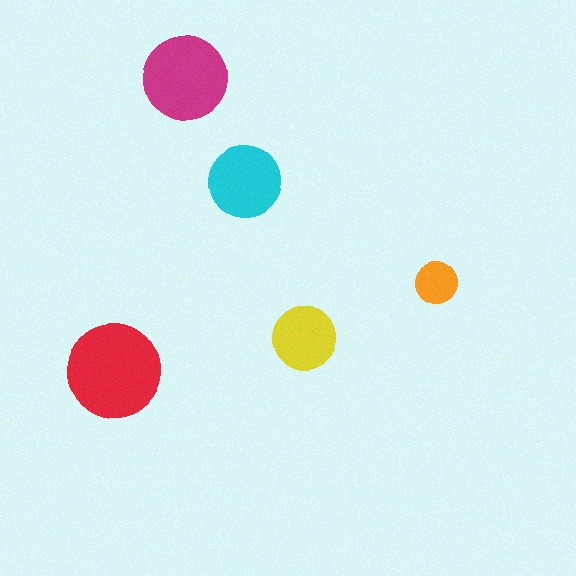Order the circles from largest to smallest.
the red one, the magenta one, the cyan one, the yellow one, the orange one.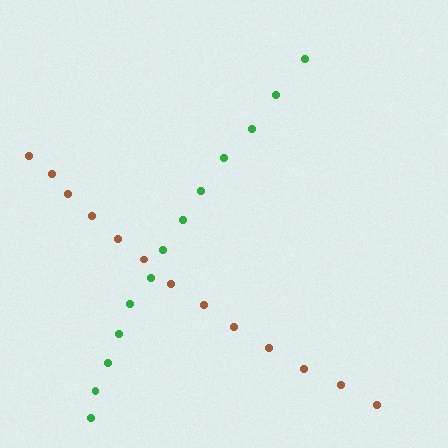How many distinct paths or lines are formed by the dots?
There are 2 distinct paths.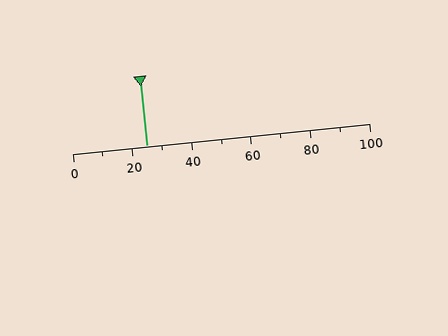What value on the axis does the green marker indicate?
The marker indicates approximately 25.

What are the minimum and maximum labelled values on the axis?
The axis runs from 0 to 100.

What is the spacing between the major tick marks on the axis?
The major ticks are spaced 20 apart.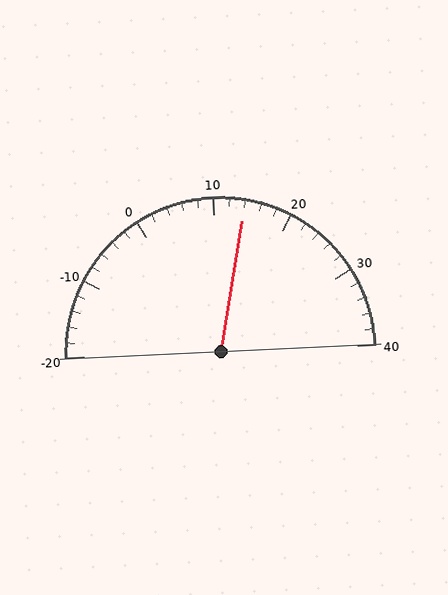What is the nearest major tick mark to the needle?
The nearest major tick mark is 10.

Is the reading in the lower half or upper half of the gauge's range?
The reading is in the upper half of the range (-20 to 40).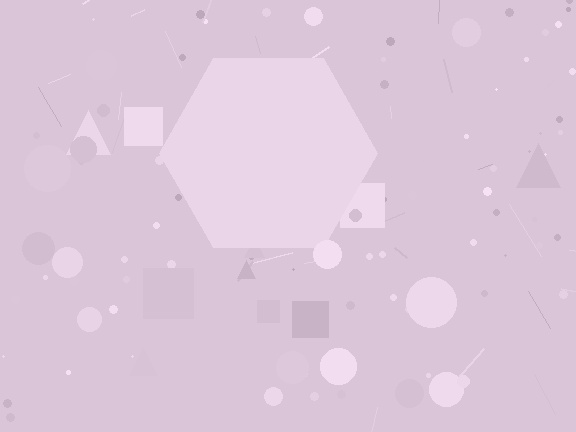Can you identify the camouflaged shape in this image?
The camouflaged shape is a hexagon.